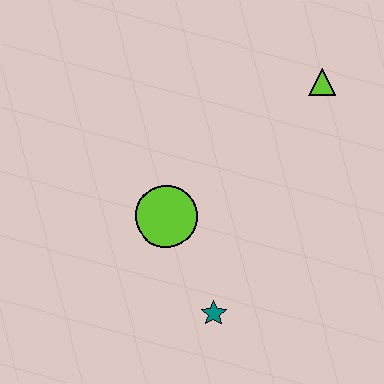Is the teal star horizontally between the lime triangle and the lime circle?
Yes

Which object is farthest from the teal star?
The lime triangle is farthest from the teal star.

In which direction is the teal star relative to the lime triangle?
The teal star is below the lime triangle.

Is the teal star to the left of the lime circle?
No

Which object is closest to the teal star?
The lime circle is closest to the teal star.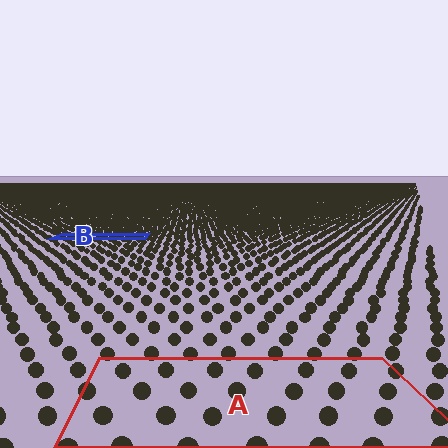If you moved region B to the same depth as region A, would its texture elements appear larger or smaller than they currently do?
They would appear larger. At a closer depth, the same texture elements are projected at a bigger on-screen size.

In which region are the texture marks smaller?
The texture marks are smaller in region B, because it is farther away.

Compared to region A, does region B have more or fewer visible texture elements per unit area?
Region B has more texture elements per unit area — they are packed more densely because it is farther away.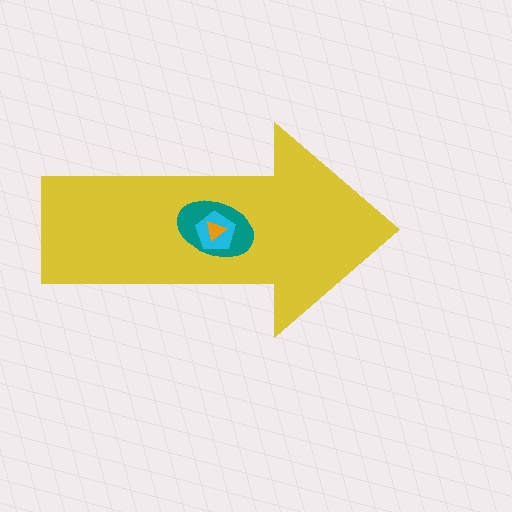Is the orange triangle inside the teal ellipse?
Yes.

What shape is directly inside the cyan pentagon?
The orange triangle.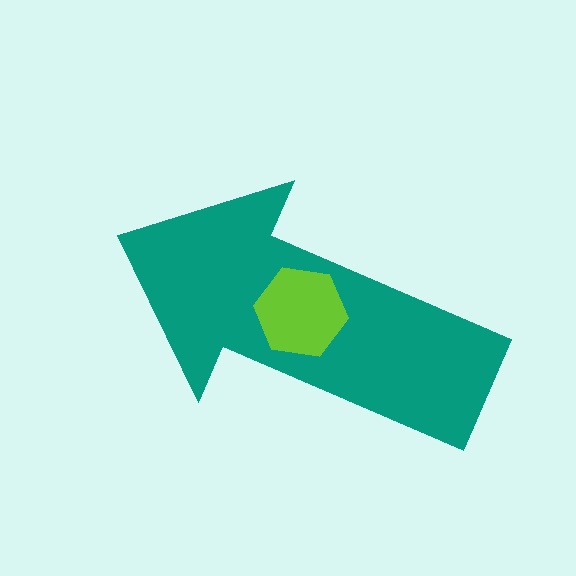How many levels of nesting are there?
2.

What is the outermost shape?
The teal arrow.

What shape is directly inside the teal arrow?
The lime hexagon.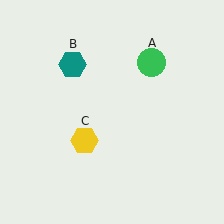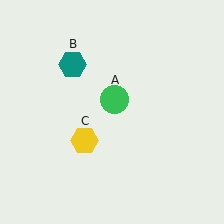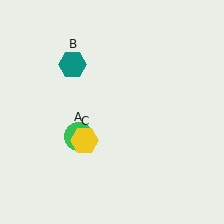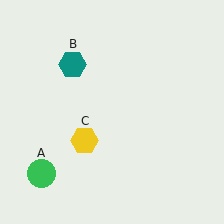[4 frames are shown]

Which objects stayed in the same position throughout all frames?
Teal hexagon (object B) and yellow hexagon (object C) remained stationary.